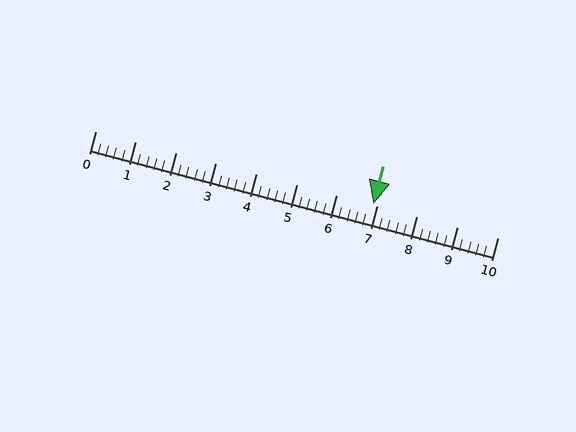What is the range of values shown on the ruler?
The ruler shows values from 0 to 10.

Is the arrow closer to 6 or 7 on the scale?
The arrow is closer to 7.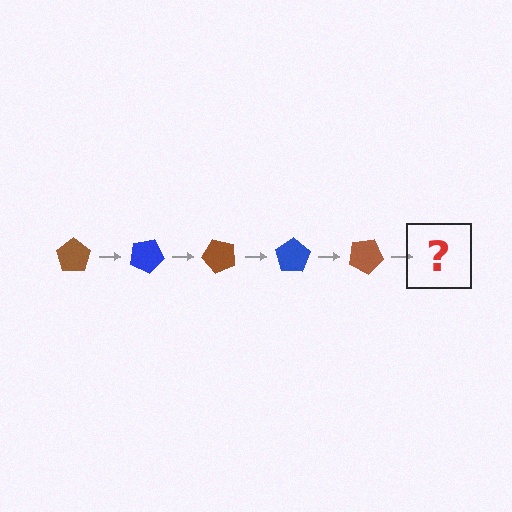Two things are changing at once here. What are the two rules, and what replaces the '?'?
The two rules are that it rotates 25 degrees each step and the color cycles through brown and blue. The '?' should be a blue pentagon, rotated 125 degrees from the start.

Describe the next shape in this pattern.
It should be a blue pentagon, rotated 125 degrees from the start.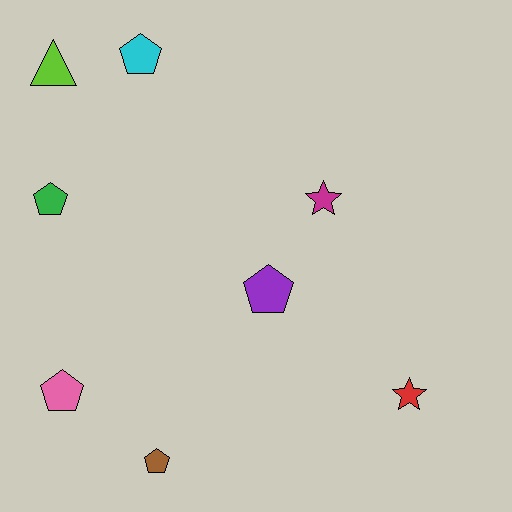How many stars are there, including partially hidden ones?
There are 2 stars.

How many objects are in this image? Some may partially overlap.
There are 8 objects.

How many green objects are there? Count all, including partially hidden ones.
There is 1 green object.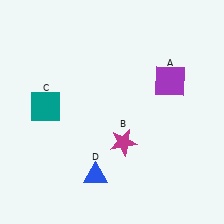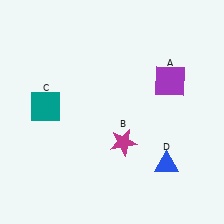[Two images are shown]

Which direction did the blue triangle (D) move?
The blue triangle (D) moved right.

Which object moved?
The blue triangle (D) moved right.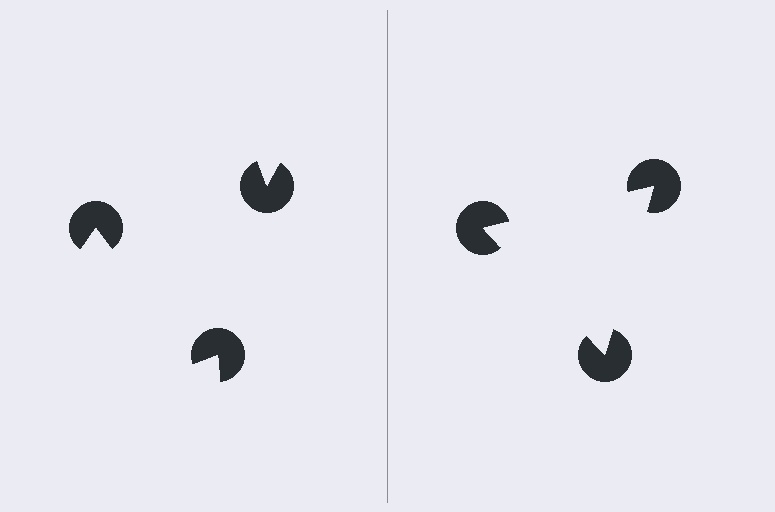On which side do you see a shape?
An illusory triangle appears on the right side. On the left side the wedge cuts are rotated, so no coherent shape forms.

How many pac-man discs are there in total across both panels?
6 — 3 on each side.